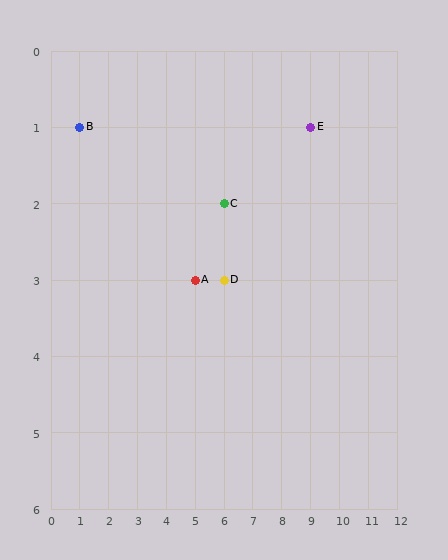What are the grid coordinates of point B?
Point B is at grid coordinates (1, 1).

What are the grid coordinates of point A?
Point A is at grid coordinates (5, 3).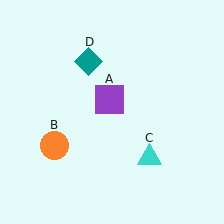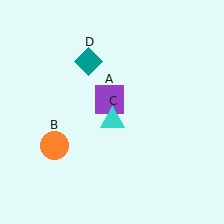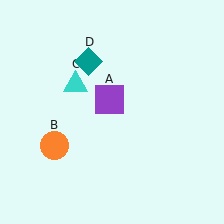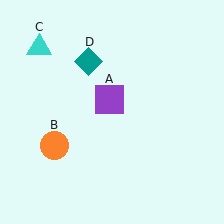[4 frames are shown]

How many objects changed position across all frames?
1 object changed position: cyan triangle (object C).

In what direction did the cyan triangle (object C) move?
The cyan triangle (object C) moved up and to the left.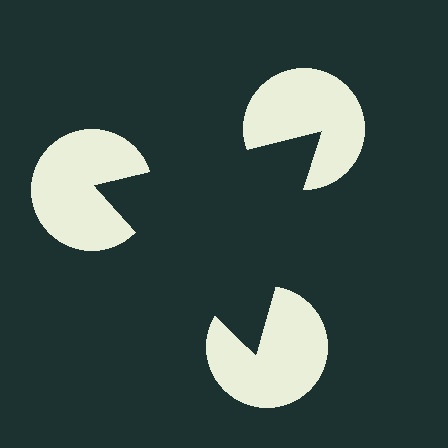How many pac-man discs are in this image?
There are 3 — one at each vertex of the illusory triangle.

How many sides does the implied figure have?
3 sides.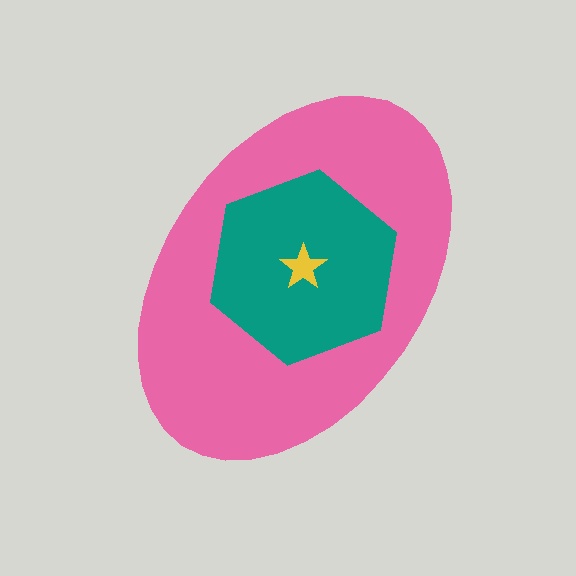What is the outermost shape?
The pink ellipse.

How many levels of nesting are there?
3.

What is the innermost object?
The yellow star.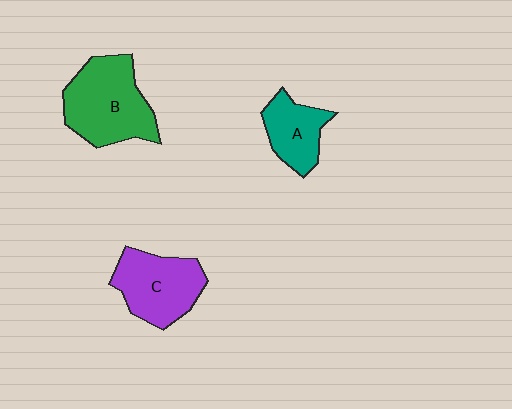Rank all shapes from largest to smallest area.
From largest to smallest: B (green), C (purple), A (teal).